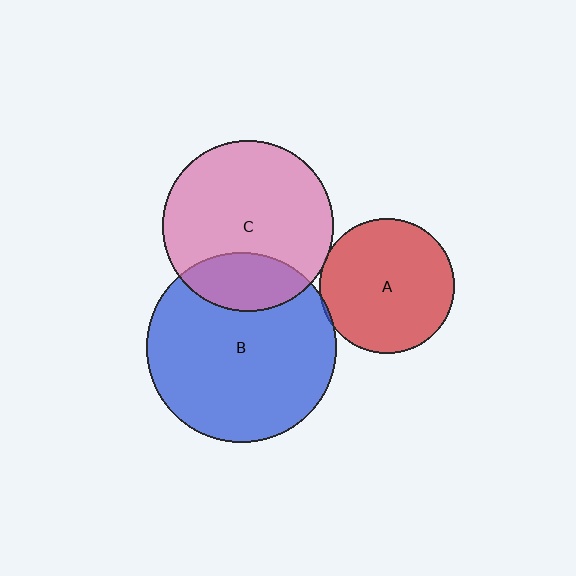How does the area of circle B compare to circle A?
Approximately 2.0 times.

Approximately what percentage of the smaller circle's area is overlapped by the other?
Approximately 5%.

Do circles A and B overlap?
Yes.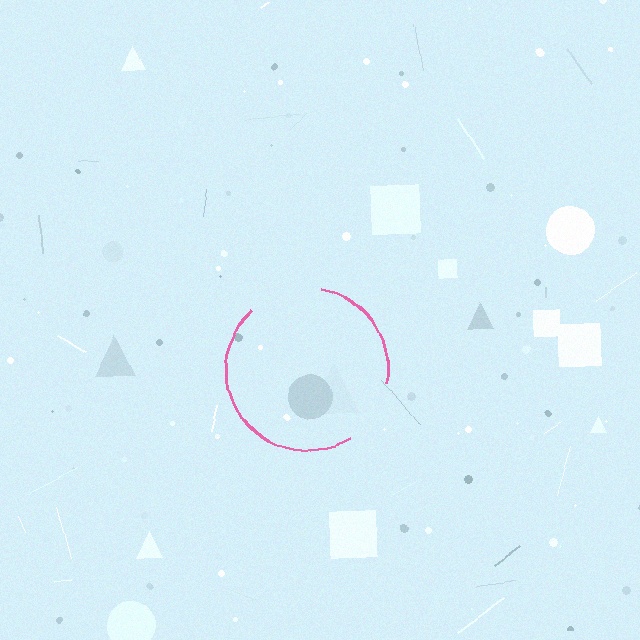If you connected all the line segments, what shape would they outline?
They would outline a circle.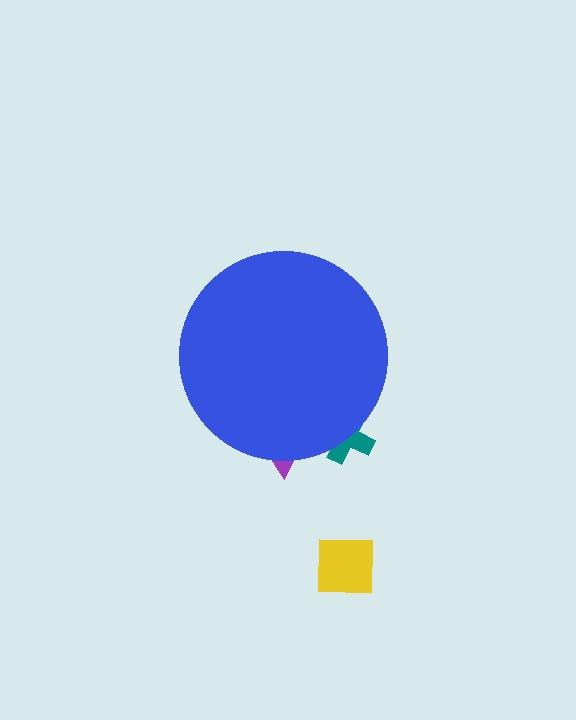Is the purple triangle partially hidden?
Yes, the purple triangle is partially hidden behind the blue circle.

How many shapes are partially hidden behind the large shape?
2 shapes are partially hidden.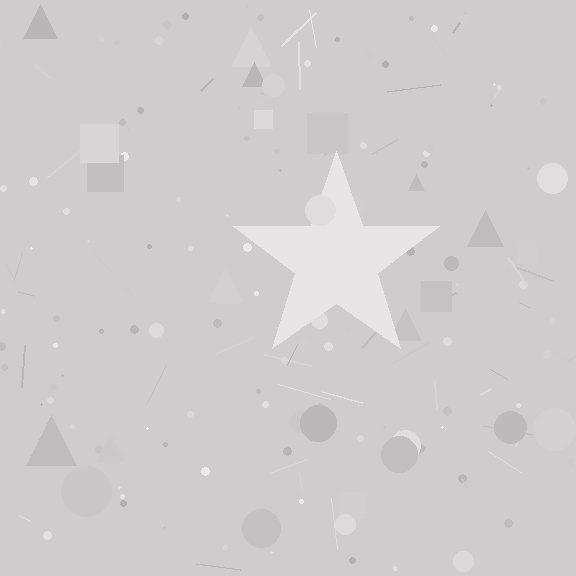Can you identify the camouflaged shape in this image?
The camouflaged shape is a star.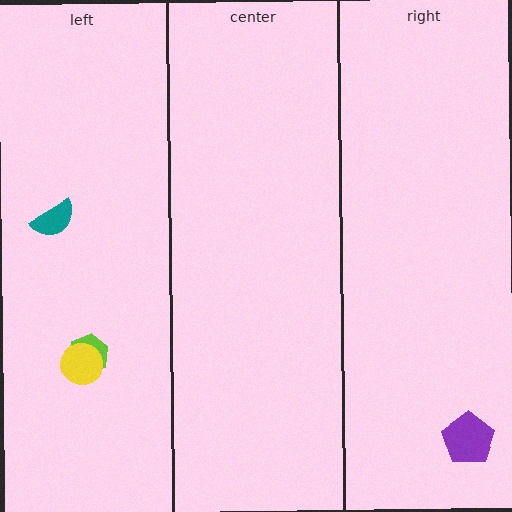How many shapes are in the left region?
3.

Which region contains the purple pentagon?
The right region.